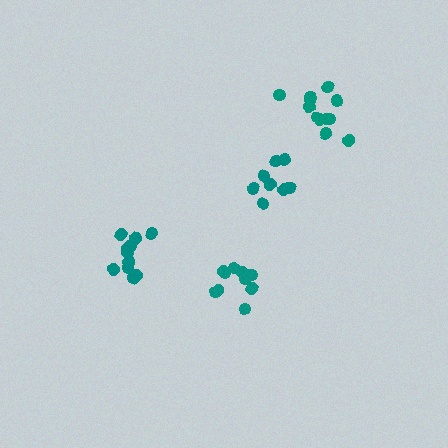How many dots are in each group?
Group 1: 12 dots, Group 2: 8 dots, Group 3: 11 dots, Group 4: 12 dots (43 total).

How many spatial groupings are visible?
There are 4 spatial groupings.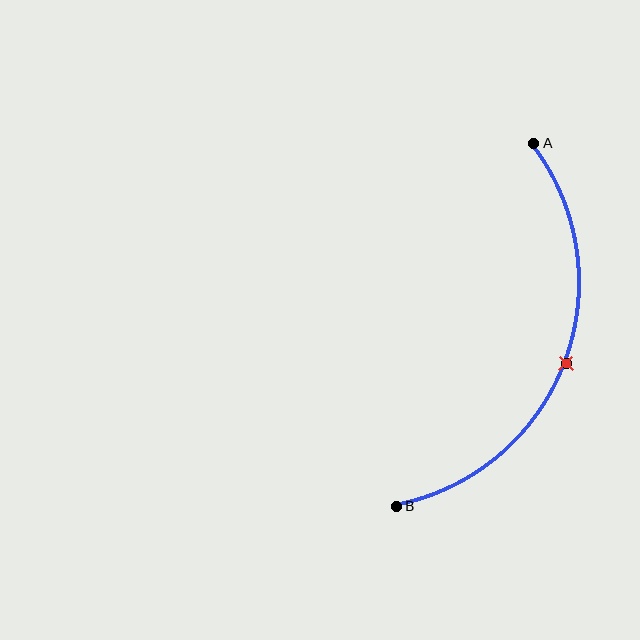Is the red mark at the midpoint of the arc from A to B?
Yes. The red mark lies on the arc at equal arc-length from both A and B — it is the arc midpoint.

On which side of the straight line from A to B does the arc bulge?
The arc bulges to the right of the straight line connecting A and B.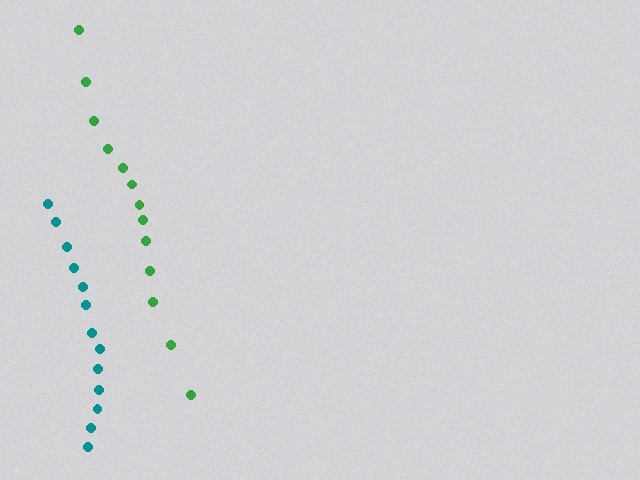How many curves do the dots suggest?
There are 2 distinct paths.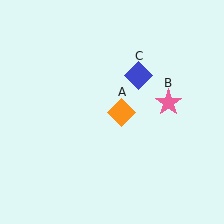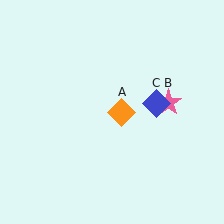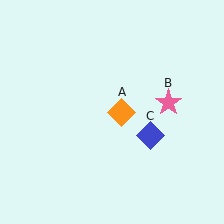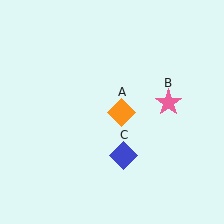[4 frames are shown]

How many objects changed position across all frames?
1 object changed position: blue diamond (object C).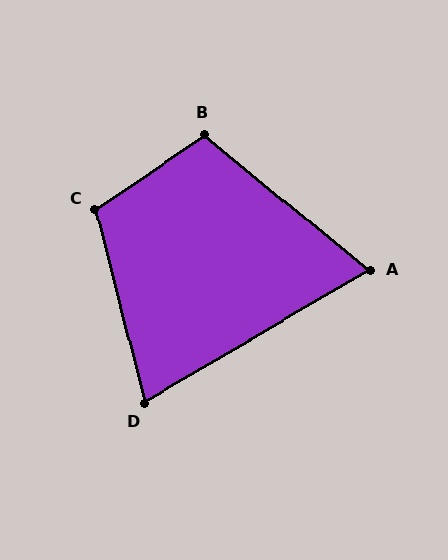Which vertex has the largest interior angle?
C, at approximately 110 degrees.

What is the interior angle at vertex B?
Approximately 106 degrees (obtuse).